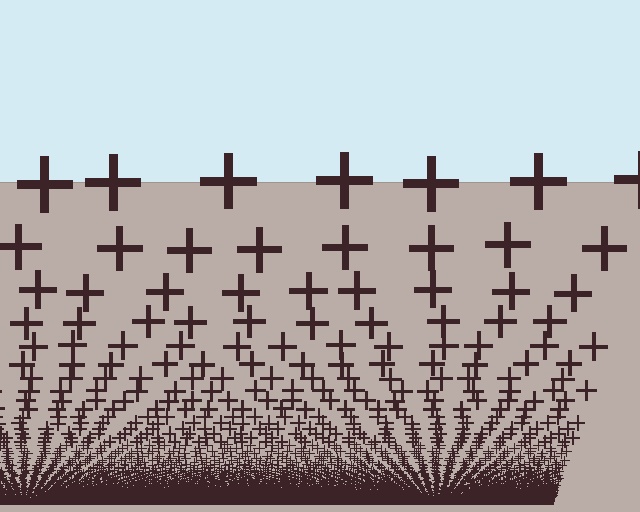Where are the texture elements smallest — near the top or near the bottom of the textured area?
Near the bottom.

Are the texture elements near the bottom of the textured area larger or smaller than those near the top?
Smaller. The gradient is inverted — elements near the bottom are smaller and denser.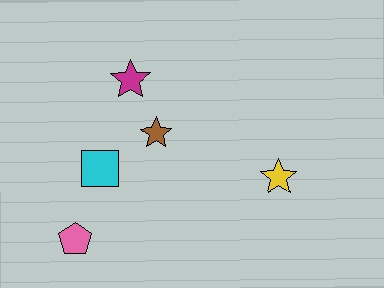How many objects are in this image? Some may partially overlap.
There are 5 objects.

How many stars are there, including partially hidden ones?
There are 3 stars.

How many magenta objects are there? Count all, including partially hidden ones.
There is 1 magenta object.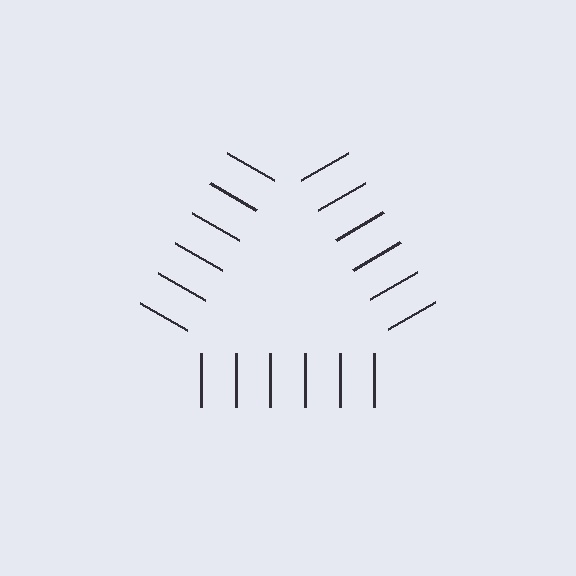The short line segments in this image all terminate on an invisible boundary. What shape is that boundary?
An illusory triangle — the line segments terminate on its edges but no continuous stroke is drawn.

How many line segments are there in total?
18 — 6 along each of the 3 edges.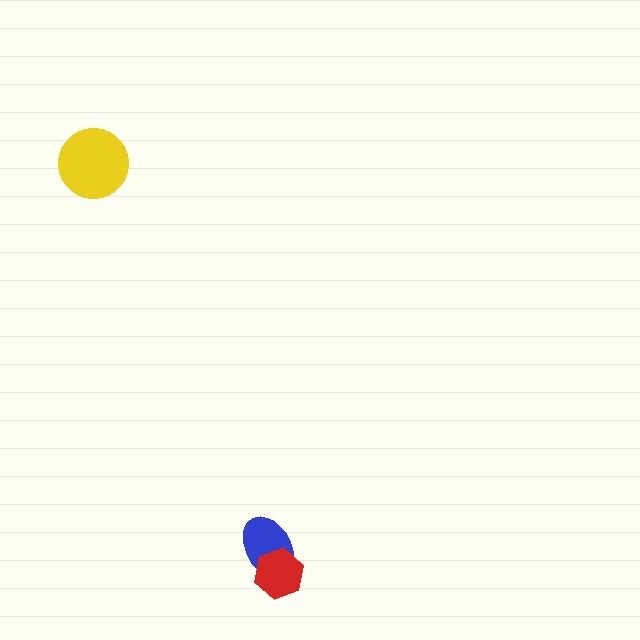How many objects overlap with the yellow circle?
0 objects overlap with the yellow circle.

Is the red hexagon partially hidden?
No, no other shape covers it.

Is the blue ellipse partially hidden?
Yes, it is partially covered by another shape.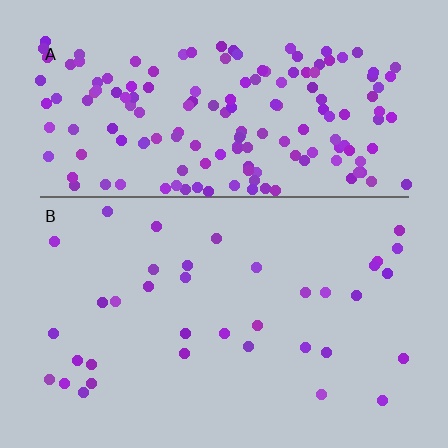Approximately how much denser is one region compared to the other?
Approximately 4.6× — region A over region B.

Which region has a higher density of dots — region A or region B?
A (the top).